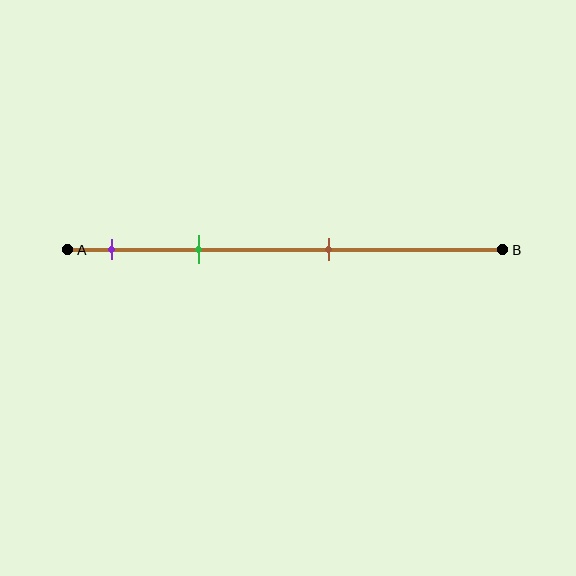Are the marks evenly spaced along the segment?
No, the marks are not evenly spaced.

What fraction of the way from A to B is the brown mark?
The brown mark is approximately 60% (0.6) of the way from A to B.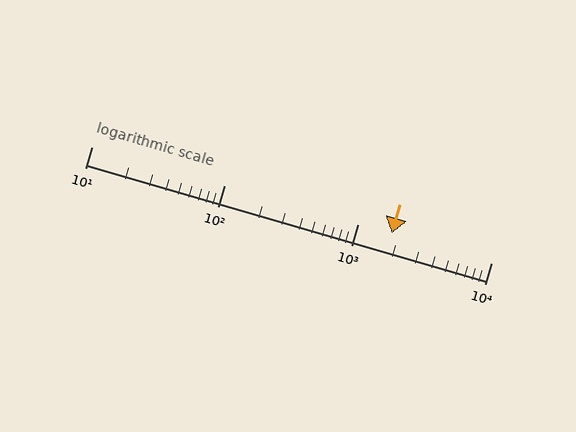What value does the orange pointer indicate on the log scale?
The pointer indicates approximately 1800.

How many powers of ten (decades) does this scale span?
The scale spans 3 decades, from 10 to 10000.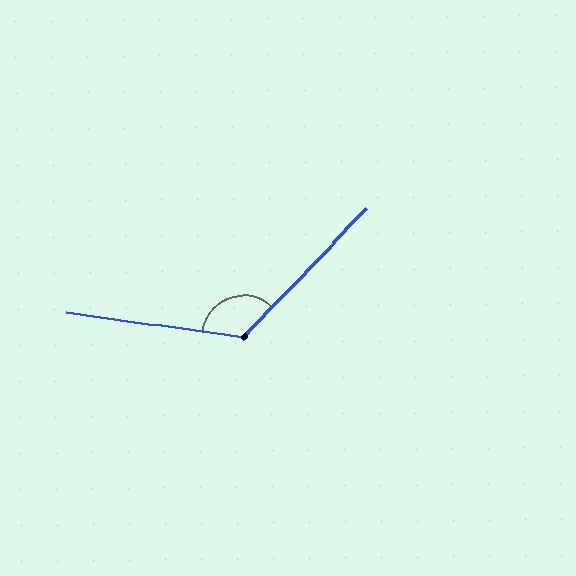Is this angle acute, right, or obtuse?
It is obtuse.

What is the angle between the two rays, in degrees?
Approximately 126 degrees.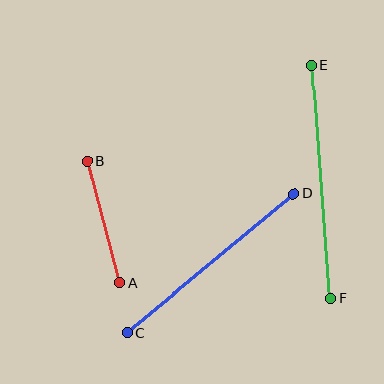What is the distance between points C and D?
The distance is approximately 218 pixels.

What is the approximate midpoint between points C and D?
The midpoint is at approximately (210, 264) pixels.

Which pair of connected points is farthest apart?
Points E and F are farthest apart.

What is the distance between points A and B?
The distance is approximately 126 pixels.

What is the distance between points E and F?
The distance is approximately 234 pixels.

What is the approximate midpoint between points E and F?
The midpoint is at approximately (321, 182) pixels.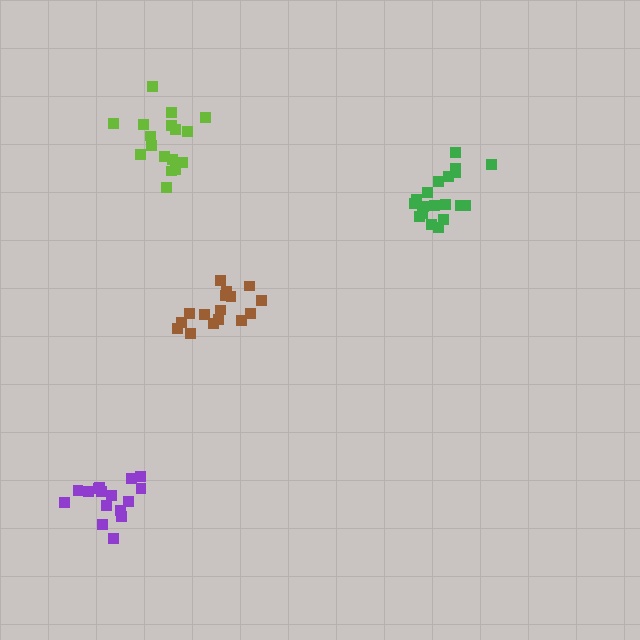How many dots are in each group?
Group 1: 16 dots, Group 2: 17 dots, Group 3: 16 dots, Group 4: 19 dots (68 total).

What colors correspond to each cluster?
The clusters are colored: brown, lime, purple, green.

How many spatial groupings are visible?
There are 4 spatial groupings.